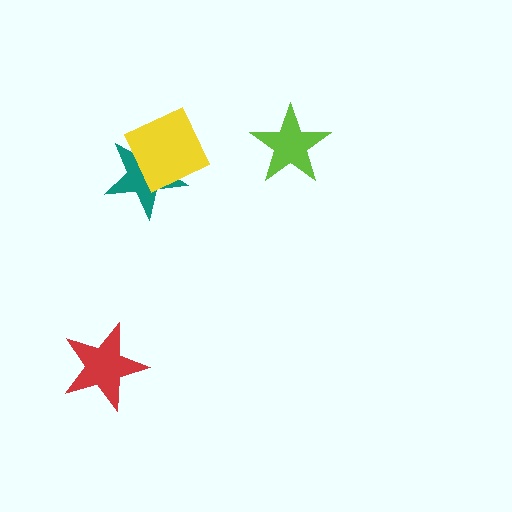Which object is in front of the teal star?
The yellow square is in front of the teal star.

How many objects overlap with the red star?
0 objects overlap with the red star.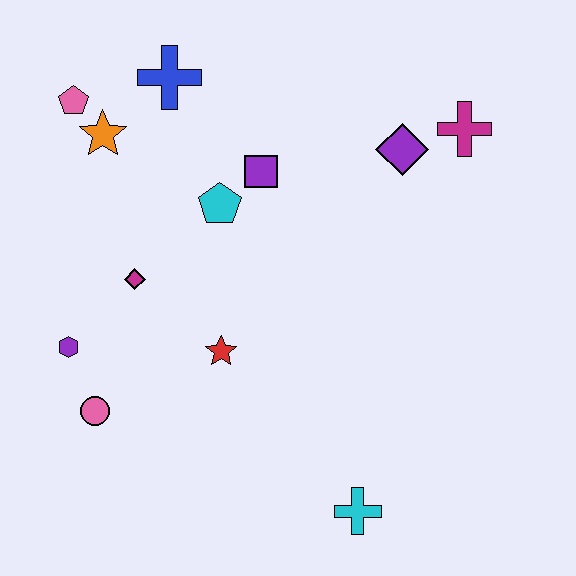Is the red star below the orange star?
Yes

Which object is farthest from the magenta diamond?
The magenta cross is farthest from the magenta diamond.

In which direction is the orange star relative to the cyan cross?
The orange star is above the cyan cross.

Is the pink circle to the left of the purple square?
Yes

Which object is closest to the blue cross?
The orange star is closest to the blue cross.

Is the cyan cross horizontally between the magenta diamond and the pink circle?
No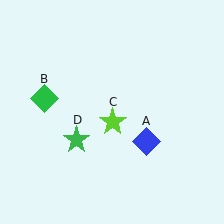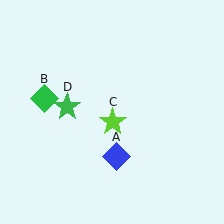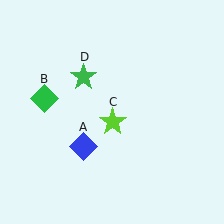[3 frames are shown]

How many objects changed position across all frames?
2 objects changed position: blue diamond (object A), green star (object D).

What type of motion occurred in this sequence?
The blue diamond (object A), green star (object D) rotated clockwise around the center of the scene.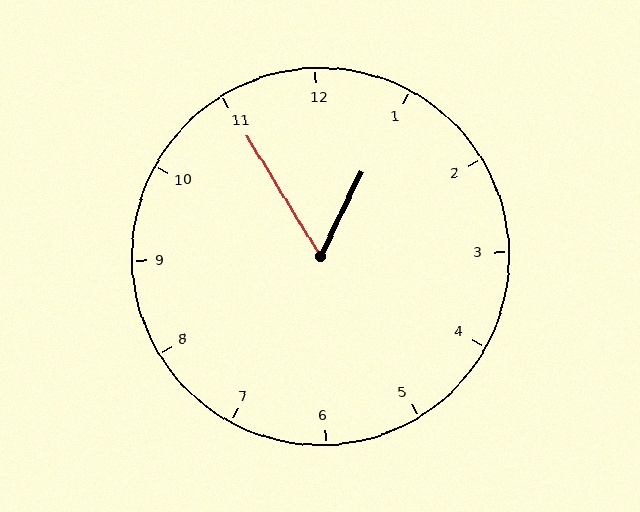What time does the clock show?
12:55.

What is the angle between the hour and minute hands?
Approximately 58 degrees.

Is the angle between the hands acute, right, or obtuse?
It is acute.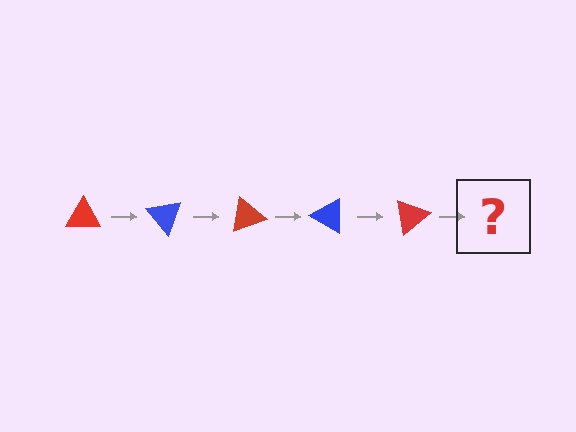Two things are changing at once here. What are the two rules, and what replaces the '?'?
The two rules are that it rotates 50 degrees each step and the color cycles through red and blue. The '?' should be a blue triangle, rotated 250 degrees from the start.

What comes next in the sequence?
The next element should be a blue triangle, rotated 250 degrees from the start.